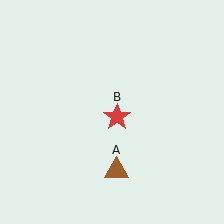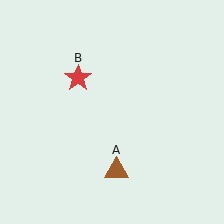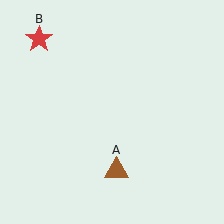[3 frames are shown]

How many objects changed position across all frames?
1 object changed position: red star (object B).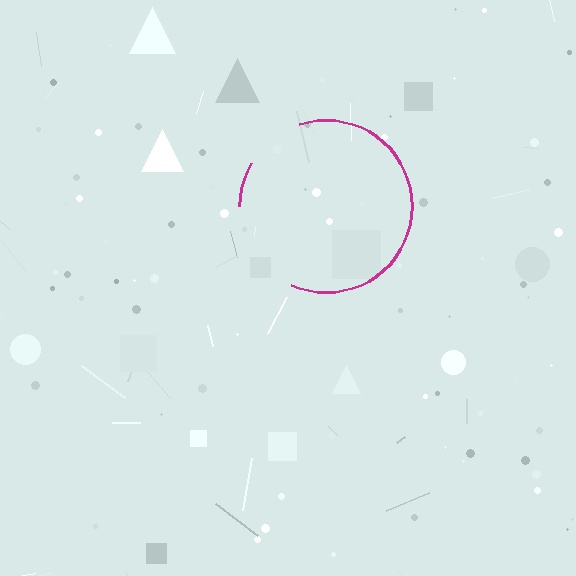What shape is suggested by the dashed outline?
The dashed outline suggests a circle.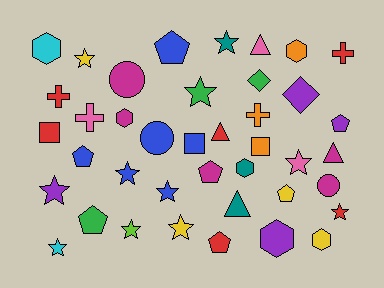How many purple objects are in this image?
There are 4 purple objects.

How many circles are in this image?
There are 3 circles.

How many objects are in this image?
There are 40 objects.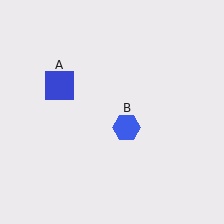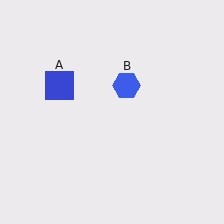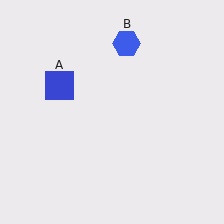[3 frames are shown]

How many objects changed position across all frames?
1 object changed position: blue hexagon (object B).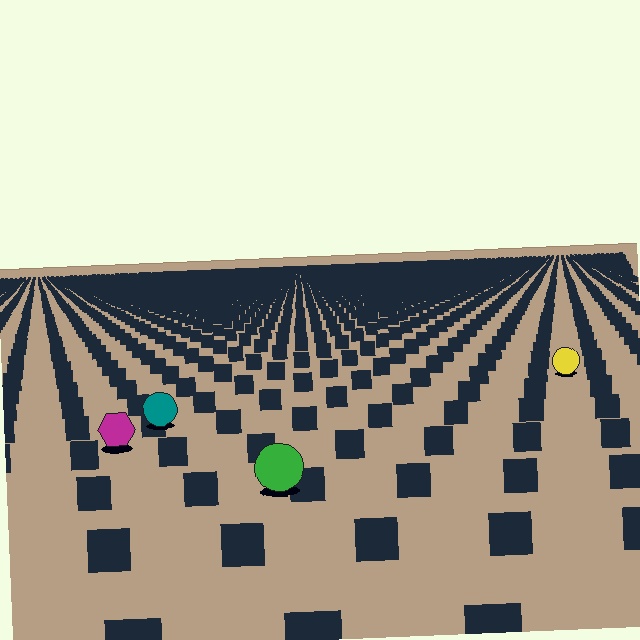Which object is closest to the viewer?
The green circle is closest. The texture marks near it are larger and more spread out.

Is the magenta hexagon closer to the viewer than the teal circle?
Yes. The magenta hexagon is closer — you can tell from the texture gradient: the ground texture is coarser near it.